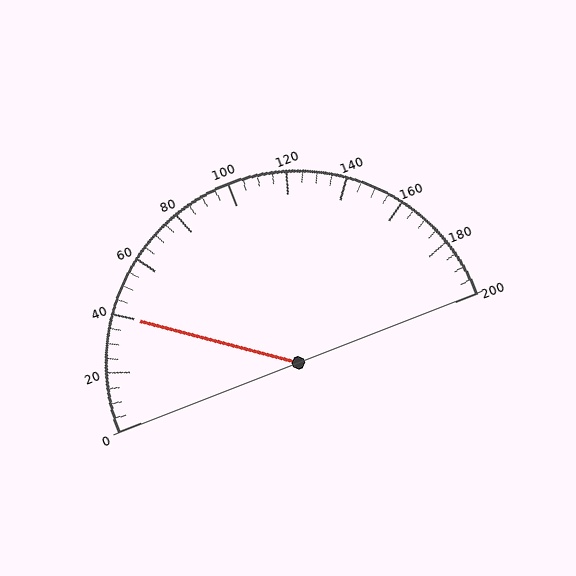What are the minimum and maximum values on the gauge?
The gauge ranges from 0 to 200.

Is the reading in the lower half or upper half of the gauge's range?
The reading is in the lower half of the range (0 to 200).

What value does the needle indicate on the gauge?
The needle indicates approximately 40.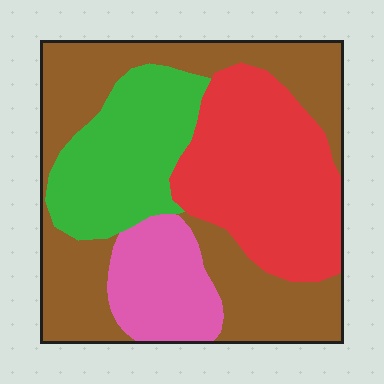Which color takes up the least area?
Pink, at roughly 15%.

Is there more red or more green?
Red.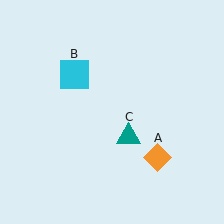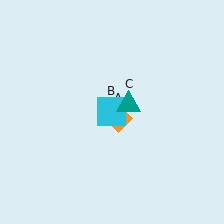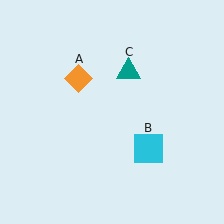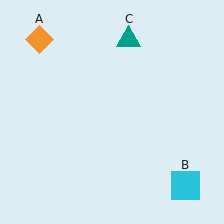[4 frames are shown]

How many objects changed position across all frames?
3 objects changed position: orange diamond (object A), cyan square (object B), teal triangle (object C).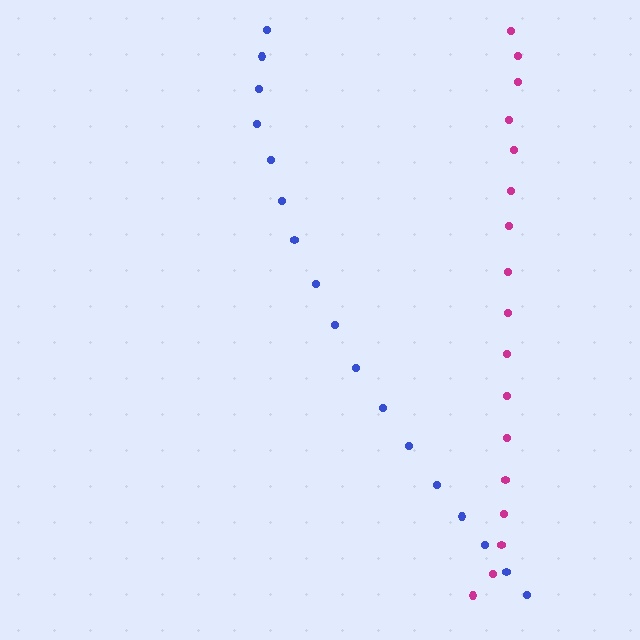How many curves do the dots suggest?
There are 2 distinct paths.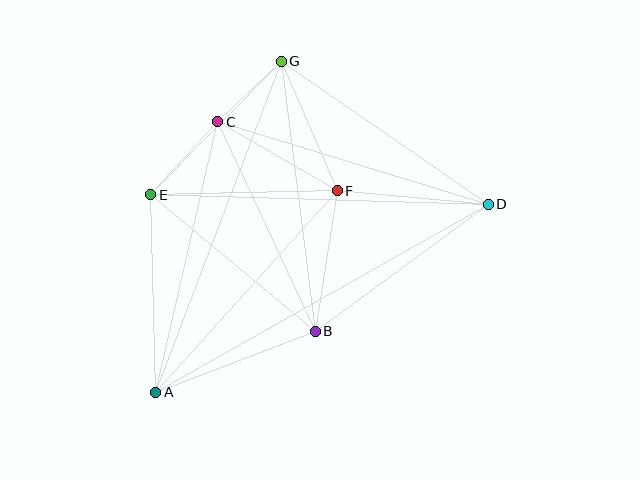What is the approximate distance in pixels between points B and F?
The distance between B and F is approximately 142 pixels.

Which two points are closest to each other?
Points C and G are closest to each other.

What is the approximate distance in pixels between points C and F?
The distance between C and F is approximately 138 pixels.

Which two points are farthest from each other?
Points A and D are farthest from each other.